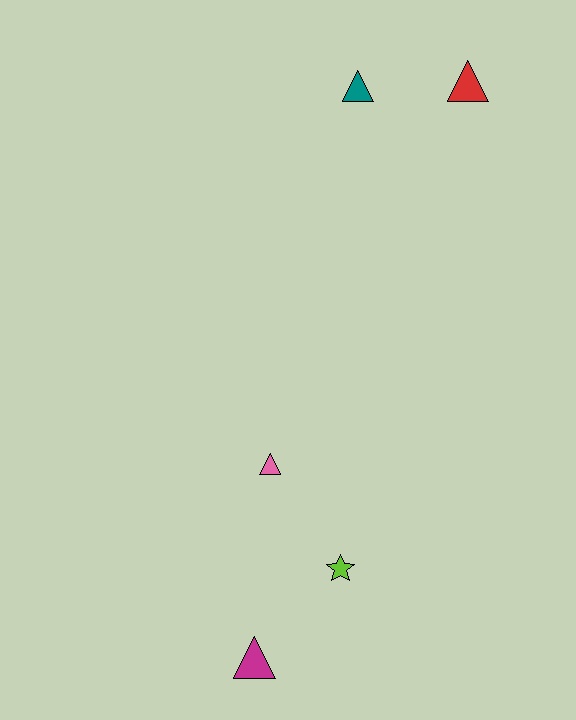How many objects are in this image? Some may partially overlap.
There are 5 objects.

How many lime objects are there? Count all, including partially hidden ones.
There is 1 lime object.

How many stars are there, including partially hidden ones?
There is 1 star.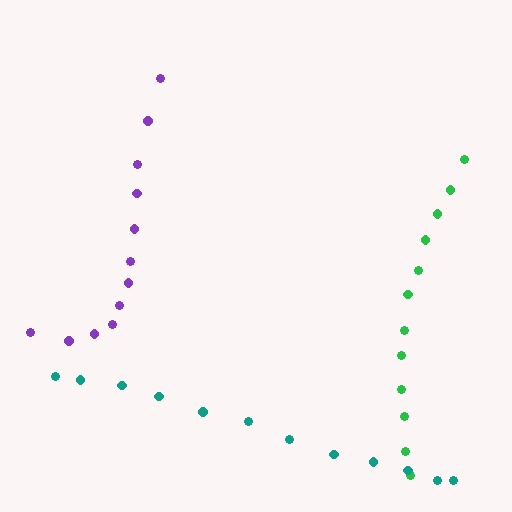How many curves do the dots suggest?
There are 3 distinct paths.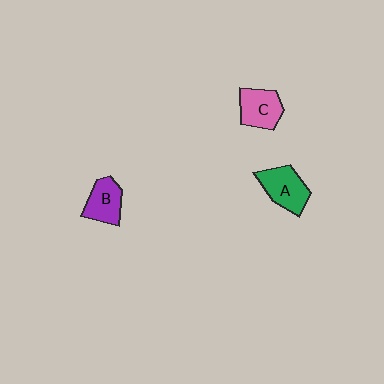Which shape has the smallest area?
Shape B (purple).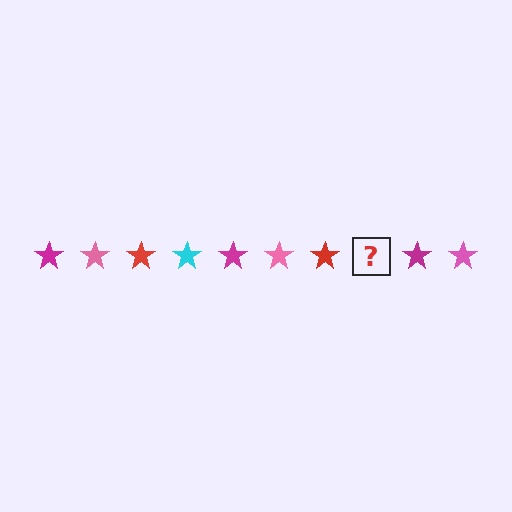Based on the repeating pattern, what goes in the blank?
The blank should be a cyan star.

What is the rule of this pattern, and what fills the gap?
The rule is that the pattern cycles through magenta, pink, red, cyan stars. The gap should be filled with a cyan star.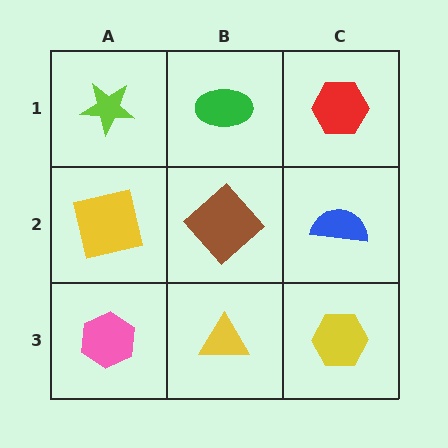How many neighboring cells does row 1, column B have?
3.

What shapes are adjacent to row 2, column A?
A lime star (row 1, column A), a pink hexagon (row 3, column A), a brown diamond (row 2, column B).